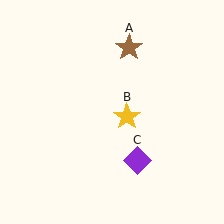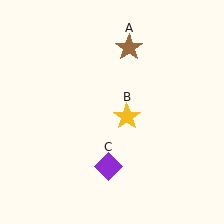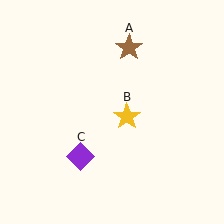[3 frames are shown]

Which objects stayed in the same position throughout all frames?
Brown star (object A) and yellow star (object B) remained stationary.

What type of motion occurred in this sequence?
The purple diamond (object C) rotated clockwise around the center of the scene.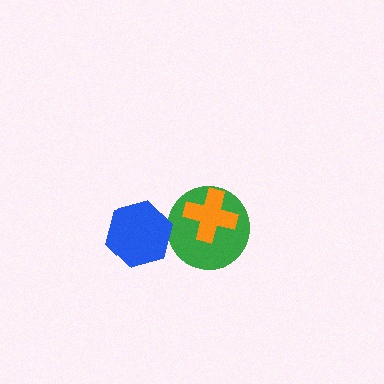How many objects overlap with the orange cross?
1 object overlaps with the orange cross.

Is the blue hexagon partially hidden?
No, no other shape covers it.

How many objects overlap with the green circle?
1 object overlaps with the green circle.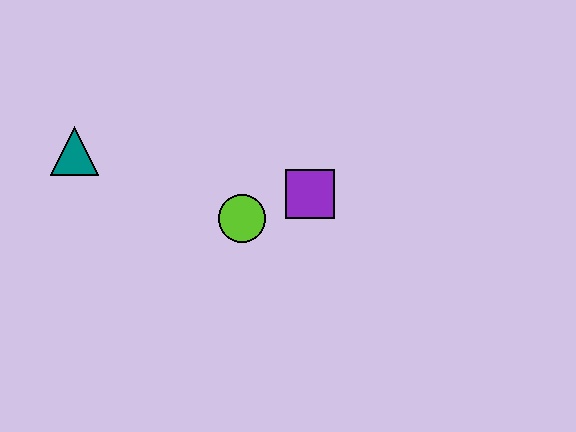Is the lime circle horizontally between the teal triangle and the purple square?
Yes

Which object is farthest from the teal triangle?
The purple square is farthest from the teal triangle.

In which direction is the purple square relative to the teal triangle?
The purple square is to the right of the teal triangle.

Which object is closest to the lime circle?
The purple square is closest to the lime circle.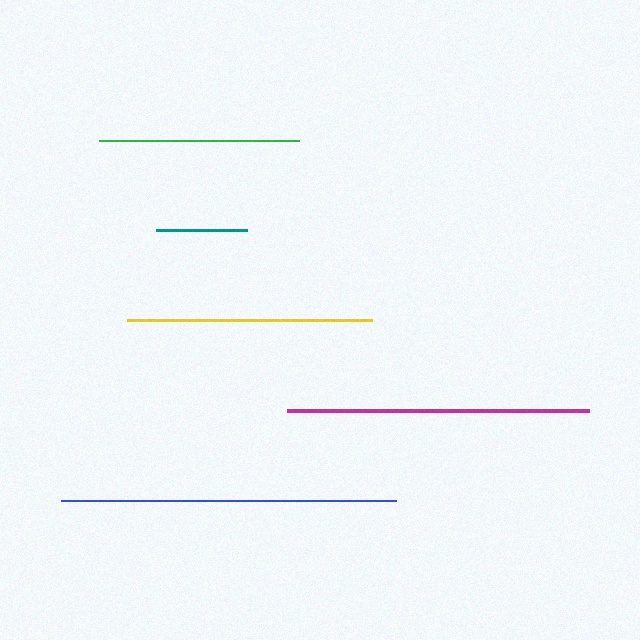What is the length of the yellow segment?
The yellow segment is approximately 245 pixels long.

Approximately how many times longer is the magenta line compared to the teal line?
The magenta line is approximately 3.3 times the length of the teal line.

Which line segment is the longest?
The blue line is the longest at approximately 335 pixels.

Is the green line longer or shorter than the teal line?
The green line is longer than the teal line.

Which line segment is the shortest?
The teal line is the shortest at approximately 91 pixels.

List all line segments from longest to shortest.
From longest to shortest: blue, magenta, yellow, green, teal.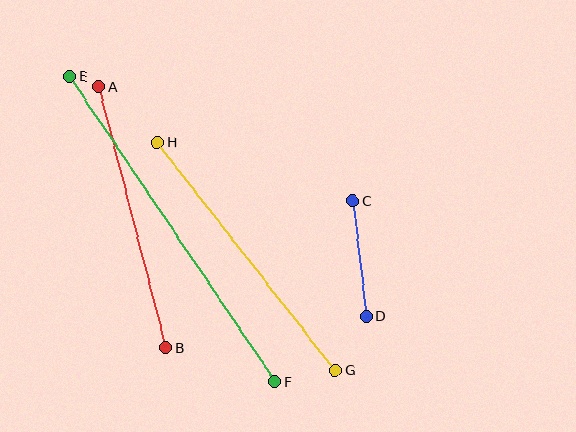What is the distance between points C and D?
The distance is approximately 116 pixels.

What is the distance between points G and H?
The distance is approximately 289 pixels.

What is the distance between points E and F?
The distance is approximately 368 pixels.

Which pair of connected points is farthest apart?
Points E and F are farthest apart.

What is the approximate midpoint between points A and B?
The midpoint is at approximately (132, 217) pixels.